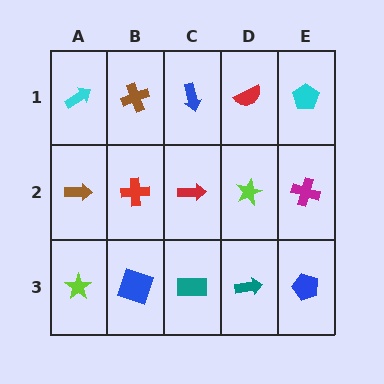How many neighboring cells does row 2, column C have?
4.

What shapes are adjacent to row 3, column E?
A magenta cross (row 2, column E), a teal arrow (row 3, column D).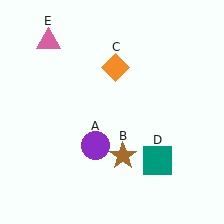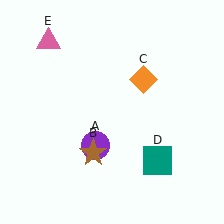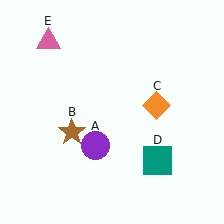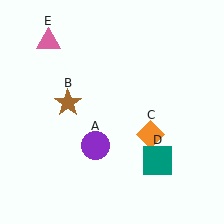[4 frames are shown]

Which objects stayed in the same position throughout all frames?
Purple circle (object A) and teal square (object D) and pink triangle (object E) remained stationary.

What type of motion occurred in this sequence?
The brown star (object B), orange diamond (object C) rotated clockwise around the center of the scene.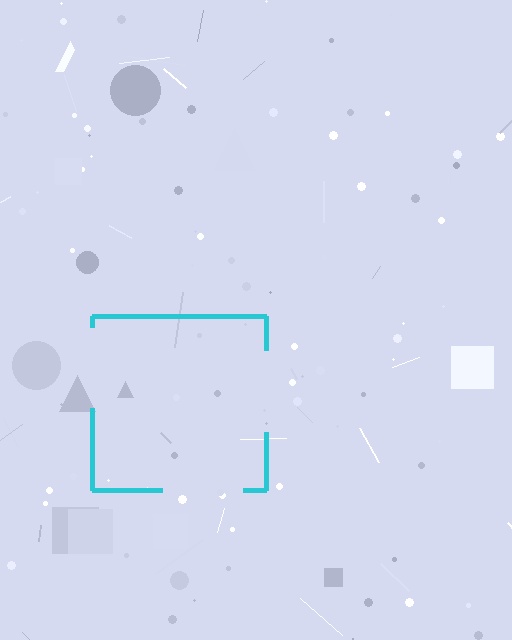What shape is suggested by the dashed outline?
The dashed outline suggests a square.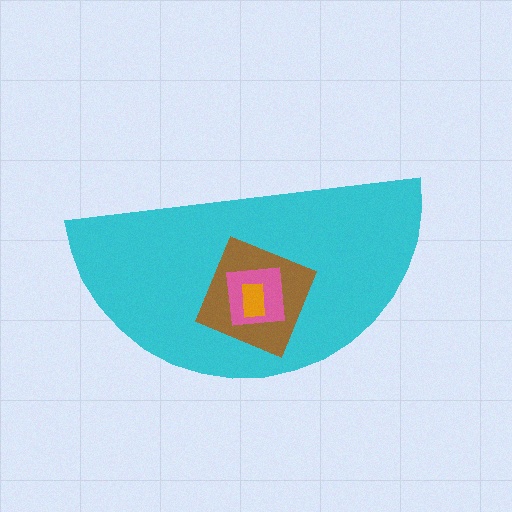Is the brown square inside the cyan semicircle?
Yes.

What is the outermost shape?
The cyan semicircle.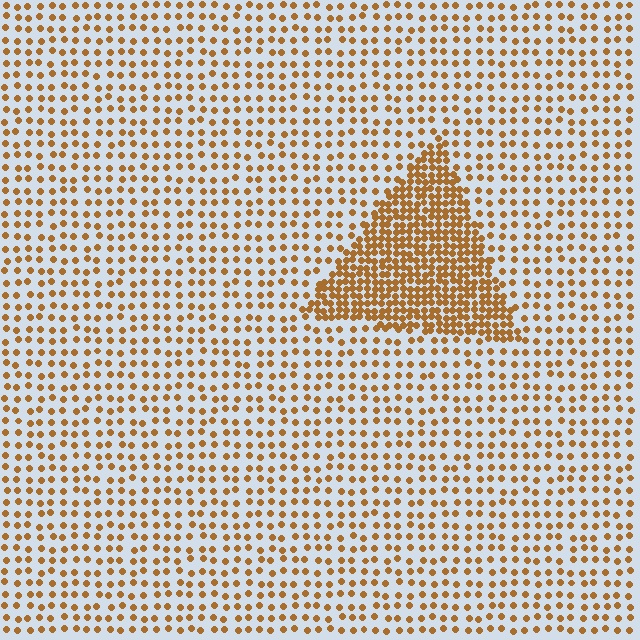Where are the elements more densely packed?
The elements are more densely packed inside the triangle boundary.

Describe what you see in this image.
The image contains small brown elements arranged at two different densities. A triangle-shaped region is visible where the elements are more densely packed than the surrounding area.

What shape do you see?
I see a triangle.